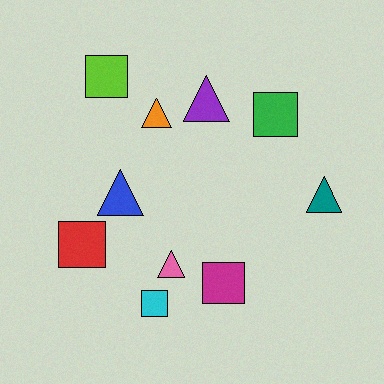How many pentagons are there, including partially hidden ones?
There are no pentagons.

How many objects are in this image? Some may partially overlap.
There are 10 objects.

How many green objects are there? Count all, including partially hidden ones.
There is 1 green object.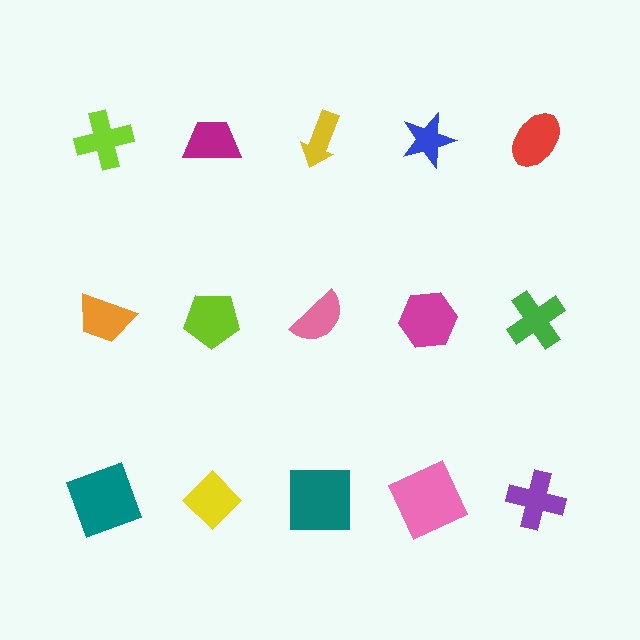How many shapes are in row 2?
5 shapes.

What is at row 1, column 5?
A red ellipse.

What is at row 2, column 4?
A magenta hexagon.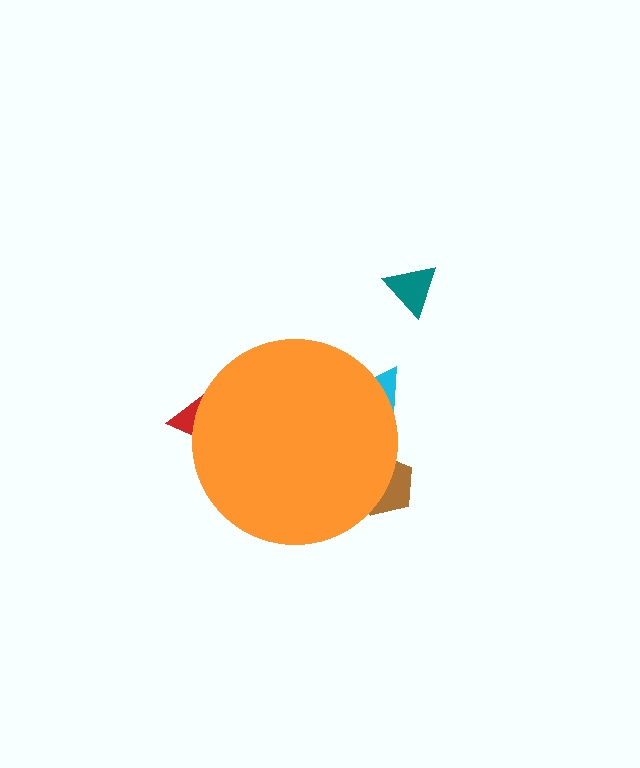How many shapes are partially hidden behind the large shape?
3 shapes are partially hidden.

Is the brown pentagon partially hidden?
Yes, the brown pentagon is partially hidden behind the orange circle.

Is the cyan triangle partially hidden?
Yes, the cyan triangle is partially hidden behind the orange circle.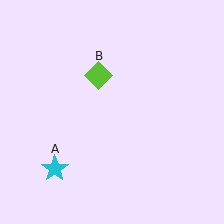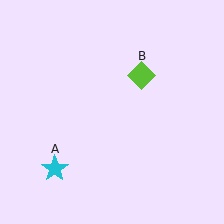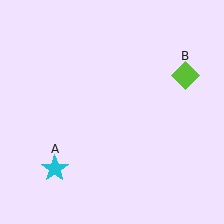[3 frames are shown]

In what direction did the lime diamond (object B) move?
The lime diamond (object B) moved right.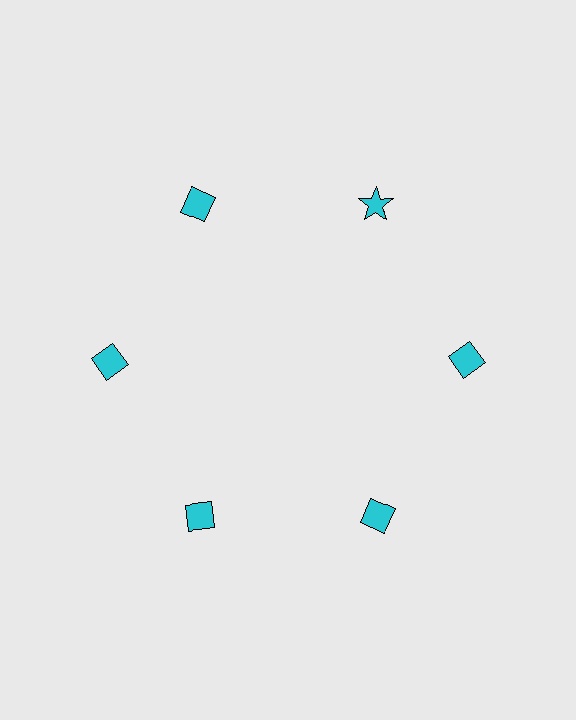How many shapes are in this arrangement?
There are 6 shapes arranged in a ring pattern.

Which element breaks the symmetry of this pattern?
The cyan star at roughly the 1 o'clock position breaks the symmetry. All other shapes are cyan diamonds.